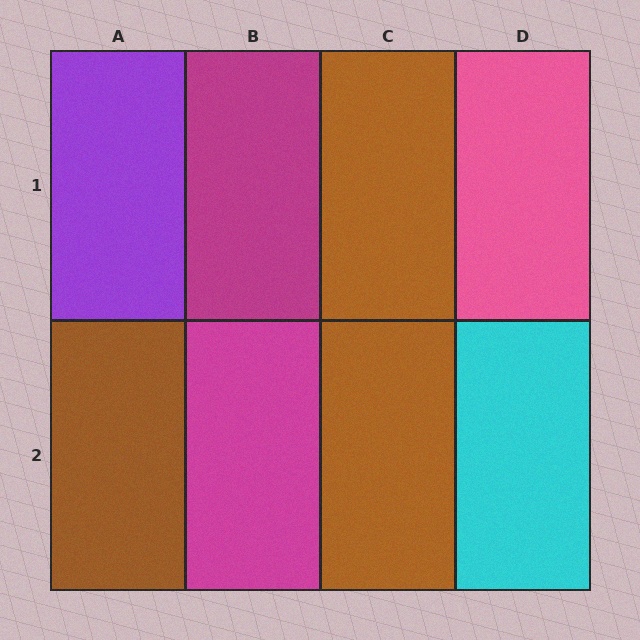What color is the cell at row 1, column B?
Magenta.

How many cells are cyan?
1 cell is cyan.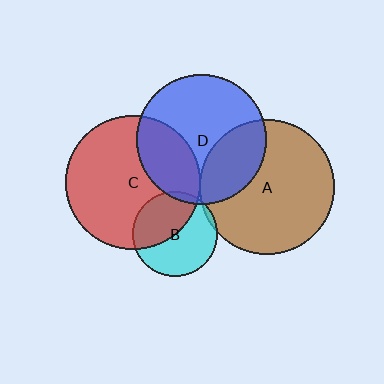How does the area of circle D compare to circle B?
Approximately 2.4 times.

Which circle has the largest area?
Circle A (brown).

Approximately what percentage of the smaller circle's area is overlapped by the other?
Approximately 30%.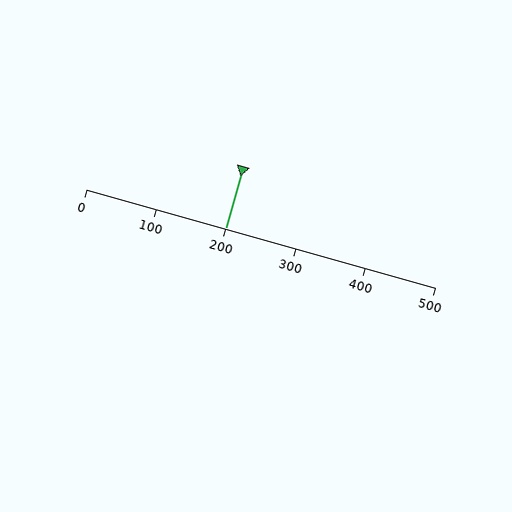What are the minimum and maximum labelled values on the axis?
The axis runs from 0 to 500.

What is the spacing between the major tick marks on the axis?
The major ticks are spaced 100 apart.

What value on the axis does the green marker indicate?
The marker indicates approximately 200.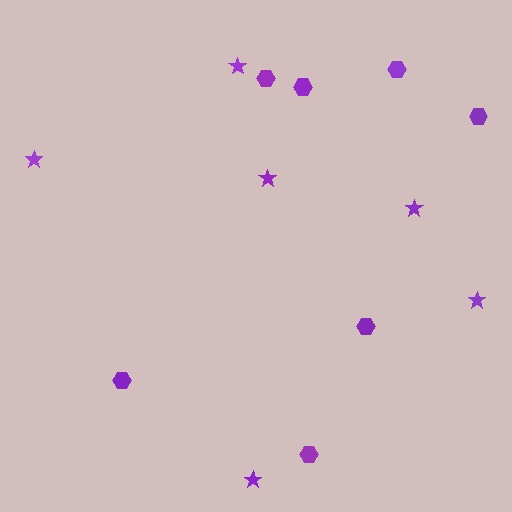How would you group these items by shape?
There are 2 groups: one group of hexagons (7) and one group of stars (6).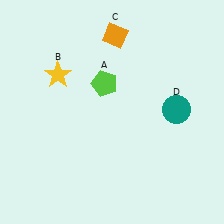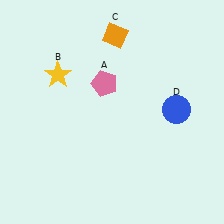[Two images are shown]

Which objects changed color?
A changed from lime to pink. D changed from teal to blue.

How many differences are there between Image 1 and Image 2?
There are 2 differences between the two images.